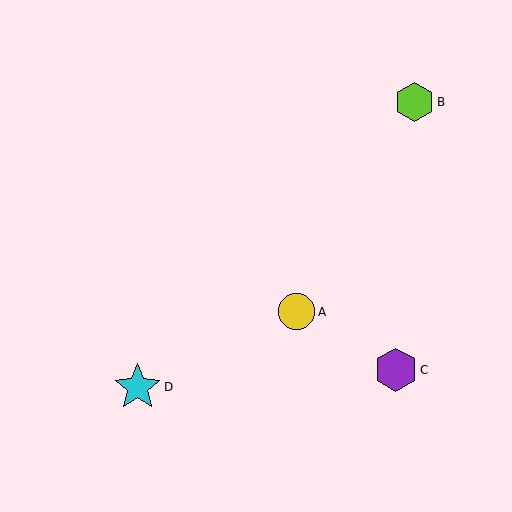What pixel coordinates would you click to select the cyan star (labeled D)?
Click at (138, 387) to select the cyan star D.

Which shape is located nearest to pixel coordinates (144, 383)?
The cyan star (labeled D) at (138, 387) is nearest to that location.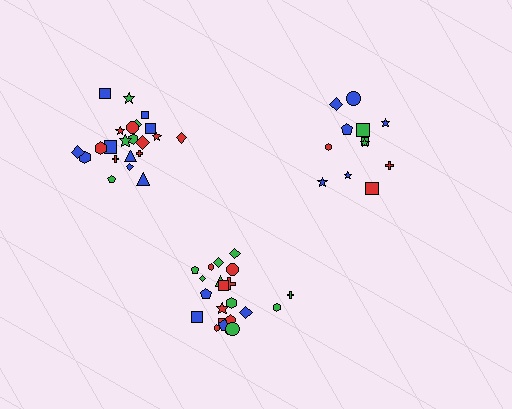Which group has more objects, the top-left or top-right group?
The top-left group.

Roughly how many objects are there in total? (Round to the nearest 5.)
Roughly 55 objects in total.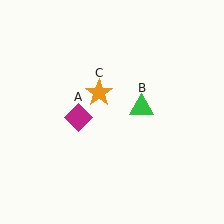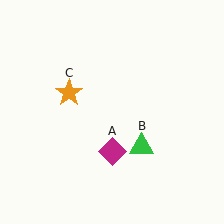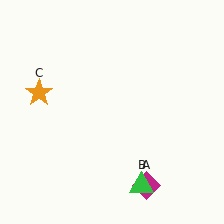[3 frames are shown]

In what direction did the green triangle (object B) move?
The green triangle (object B) moved down.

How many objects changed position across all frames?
3 objects changed position: magenta diamond (object A), green triangle (object B), orange star (object C).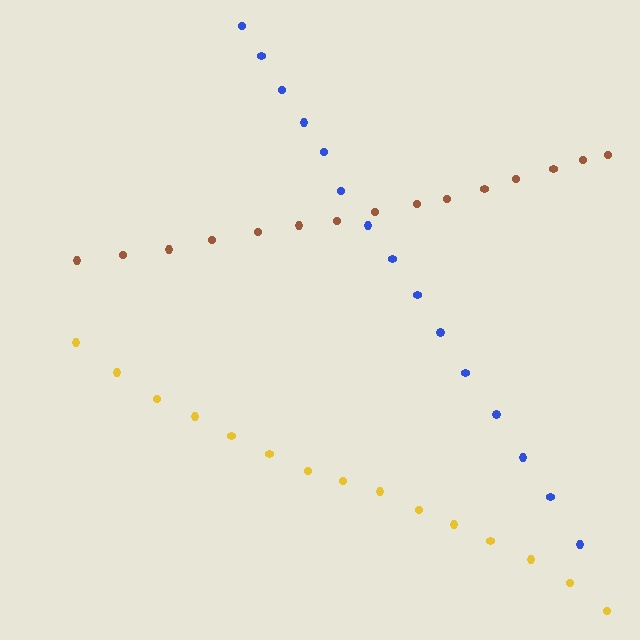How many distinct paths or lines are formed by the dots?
There are 3 distinct paths.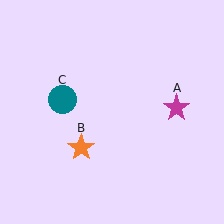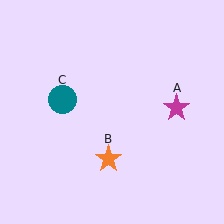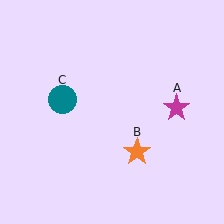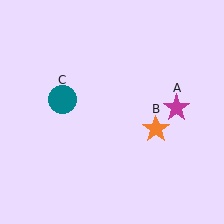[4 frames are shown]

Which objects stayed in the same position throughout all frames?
Magenta star (object A) and teal circle (object C) remained stationary.